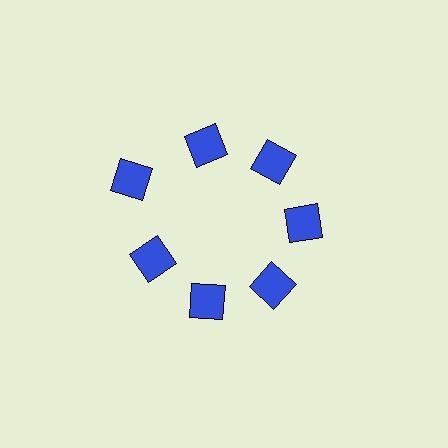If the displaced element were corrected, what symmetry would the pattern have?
It would have 7-fold rotational symmetry — the pattern would map onto itself every 51 degrees.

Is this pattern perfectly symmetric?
No. The 7 blue squares are arranged in a ring, but one element near the 10 o'clock position is pushed outward from the center, breaking the 7-fold rotational symmetry.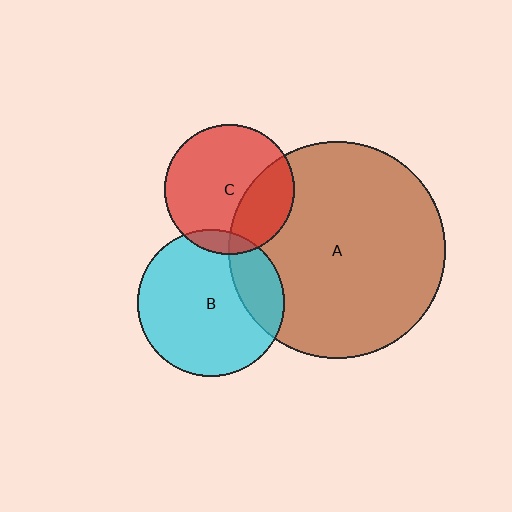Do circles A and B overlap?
Yes.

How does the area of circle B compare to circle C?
Approximately 1.3 times.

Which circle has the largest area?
Circle A (brown).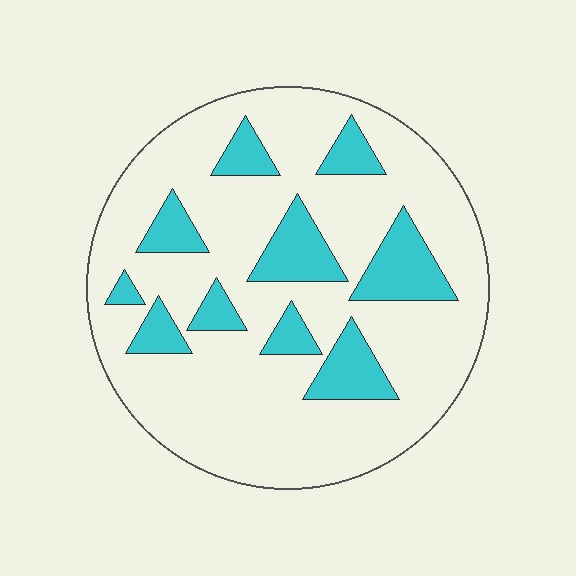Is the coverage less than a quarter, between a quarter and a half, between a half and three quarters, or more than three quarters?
Less than a quarter.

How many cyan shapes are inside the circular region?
10.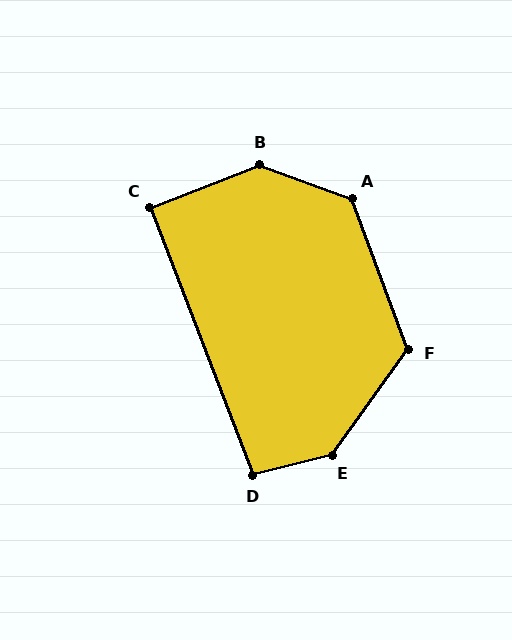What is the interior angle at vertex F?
Approximately 124 degrees (obtuse).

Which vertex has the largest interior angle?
E, at approximately 140 degrees.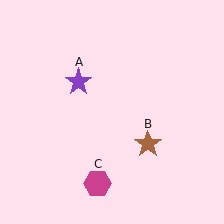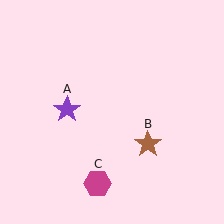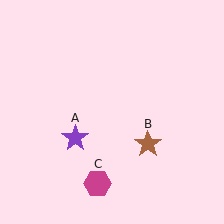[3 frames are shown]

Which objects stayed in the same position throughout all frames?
Brown star (object B) and magenta hexagon (object C) remained stationary.